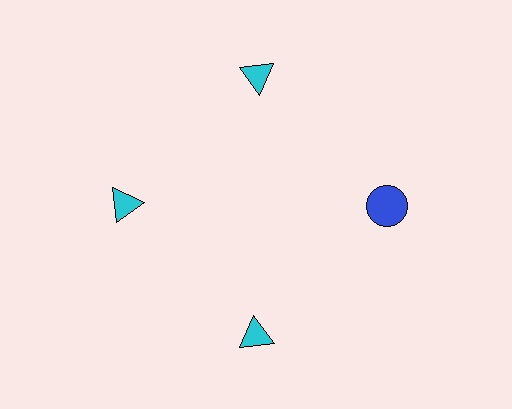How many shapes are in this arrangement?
There are 4 shapes arranged in a ring pattern.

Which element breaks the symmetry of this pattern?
The blue circle at roughly the 3 o'clock position breaks the symmetry. All other shapes are cyan triangles.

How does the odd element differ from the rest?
It differs in both color (blue instead of cyan) and shape (circle instead of triangle).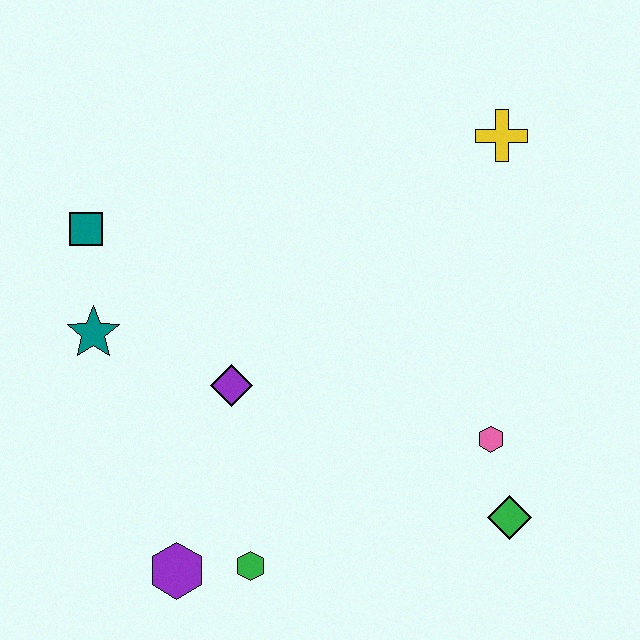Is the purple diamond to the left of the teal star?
No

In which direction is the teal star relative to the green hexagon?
The teal star is above the green hexagon.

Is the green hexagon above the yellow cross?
No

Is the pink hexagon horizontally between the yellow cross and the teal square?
Yes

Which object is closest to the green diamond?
The pink hexagon is closest to the green diamond.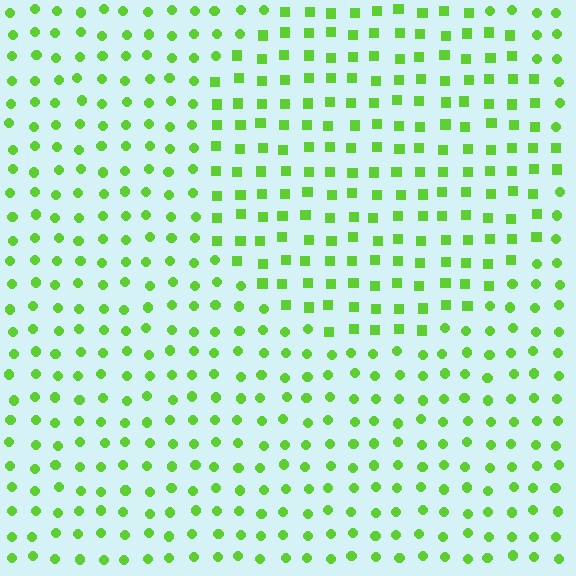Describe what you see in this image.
The image is filled with small lime elements arranged in a uniform grid. A circle-shaped region contains squares, while the surrounding area contains circles. The boundary is defined purely by the change in element shape.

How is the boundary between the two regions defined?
The boundary is defined by a change in element shape: squares inside vs. circles outside. All elements share the same color and spacing.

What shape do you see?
I see a circle.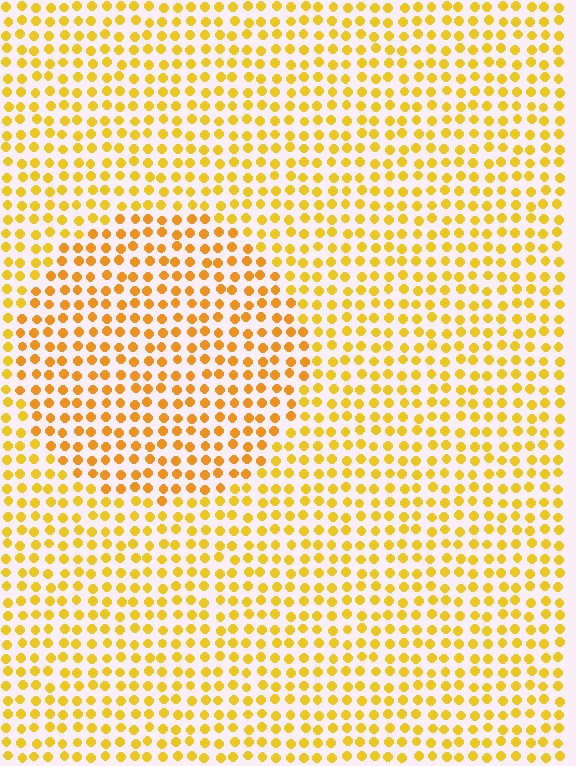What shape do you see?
I see a circle.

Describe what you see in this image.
The image is filled with small yellow elements in a uniform arrangement. A circle-shaped region is visible where the elements are tinted to a slightly different hue, forming a subtle color boundary.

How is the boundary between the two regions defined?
The boundary is defined purely by a slight shift in hue (about 16 degrees). Spacing, size, and orientation are identical on both sides.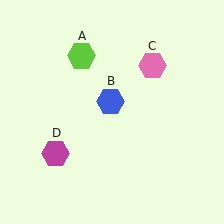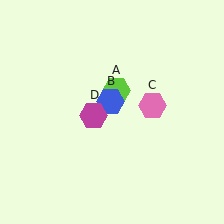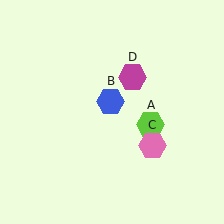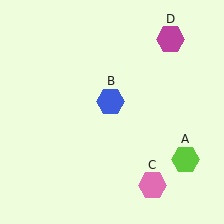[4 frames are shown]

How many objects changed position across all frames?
3 objects changed position: lime hexagon (object A), pink hexagon (object C), magenta hexagon (object D).